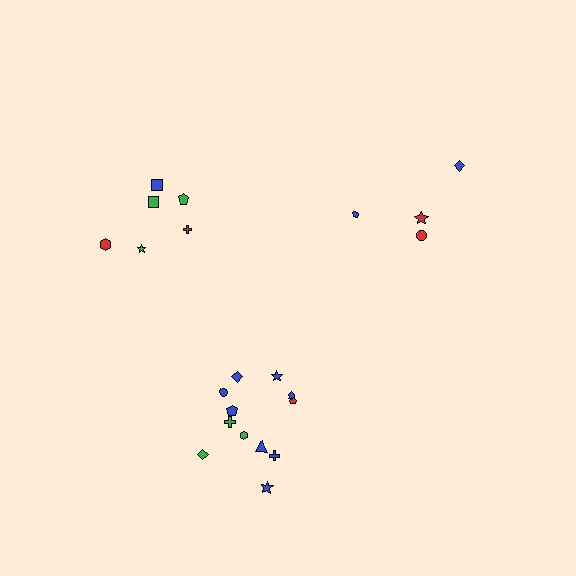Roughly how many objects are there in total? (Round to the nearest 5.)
Roughly 20 objects in total.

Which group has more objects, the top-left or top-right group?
The top-left group.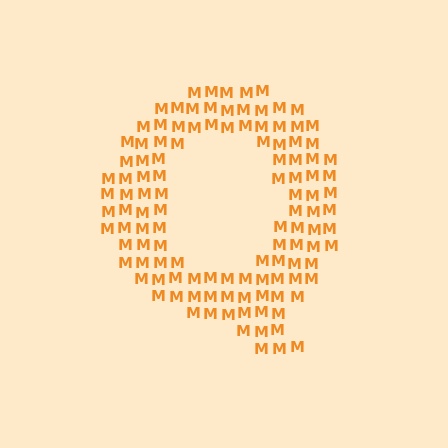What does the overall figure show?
The overall figure shows the letter Q.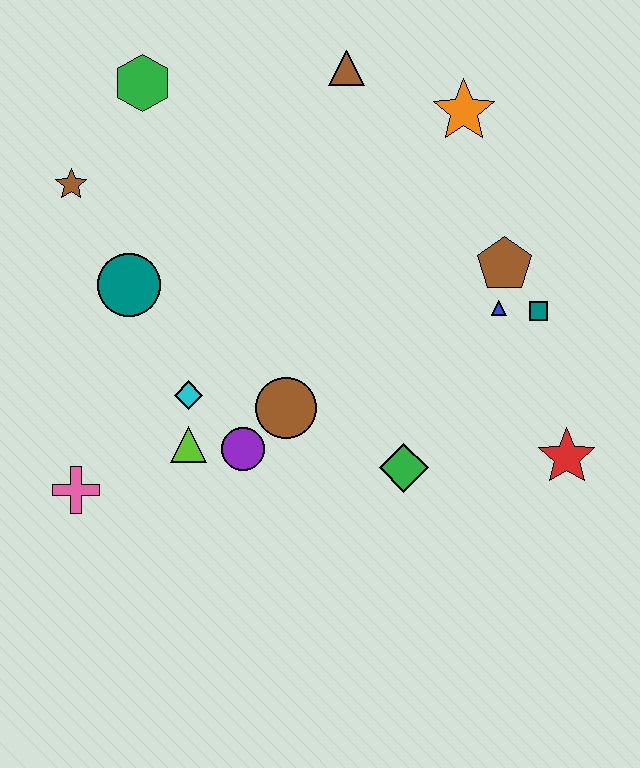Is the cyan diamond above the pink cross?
Yes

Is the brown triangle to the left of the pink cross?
No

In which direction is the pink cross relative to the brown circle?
The pink cross is to the left of the brown circle.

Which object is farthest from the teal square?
The pink cross is farthest from the teal square.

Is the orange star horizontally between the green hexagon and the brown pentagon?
Yes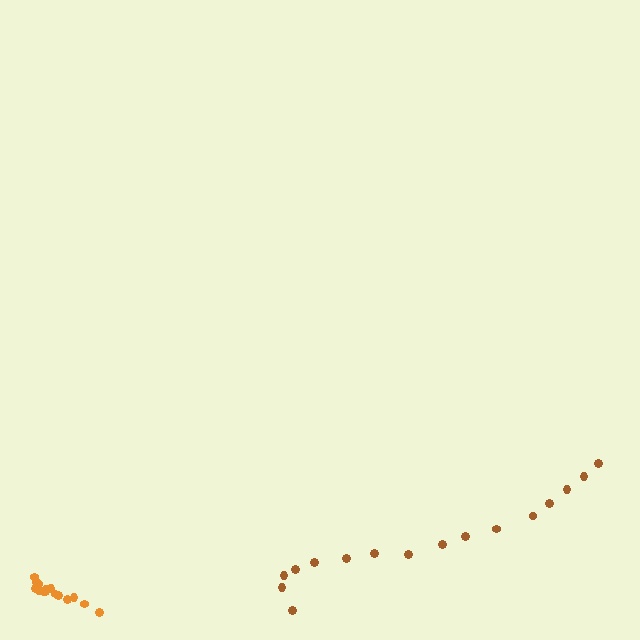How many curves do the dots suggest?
There are 2 distinct paths.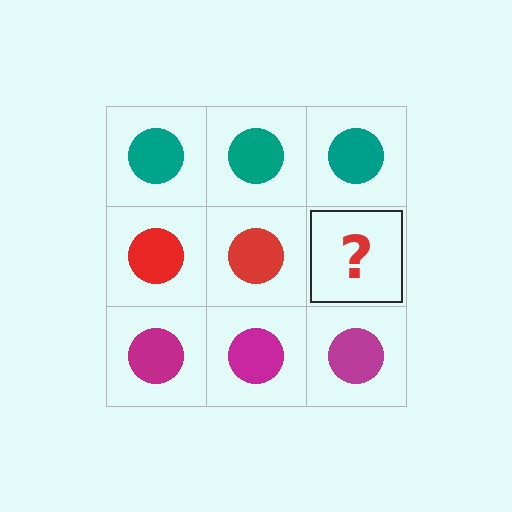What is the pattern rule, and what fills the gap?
The rule is that each row has a consistent color. The gap should be filled with a red circle.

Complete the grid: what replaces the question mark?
The question mark should be replaced with a red circle.